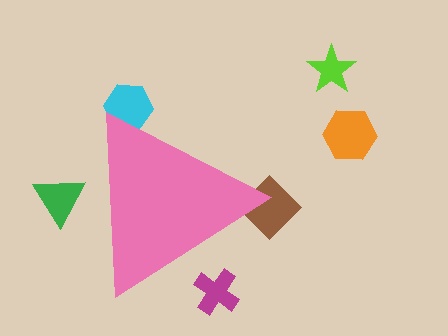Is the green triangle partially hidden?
Yes, the green triangle is partially hidden behind the pink triangle.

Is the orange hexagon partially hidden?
No, the orange hexagon is fully visible.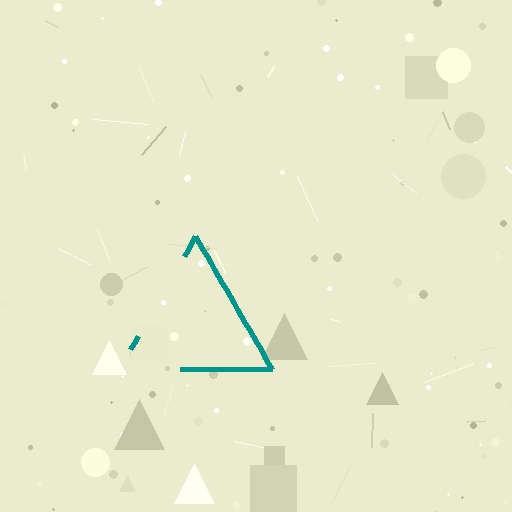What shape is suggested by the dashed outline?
The dashed outline suggests a triangle.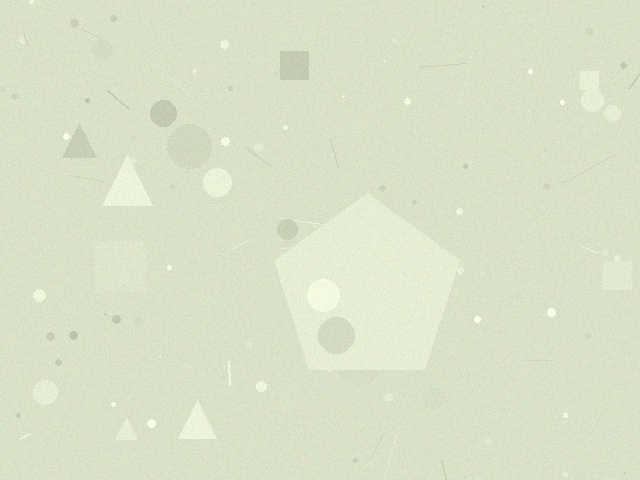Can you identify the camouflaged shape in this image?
The camouflaged shape is a pentagon.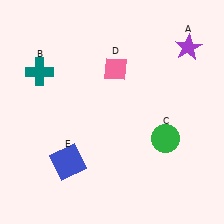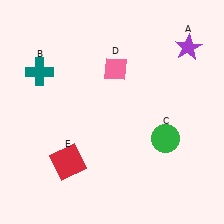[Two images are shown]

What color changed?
The square (E) changed from blue in Image 1 to red in Image 2.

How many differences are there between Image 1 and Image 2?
There is 1 difference between the two images.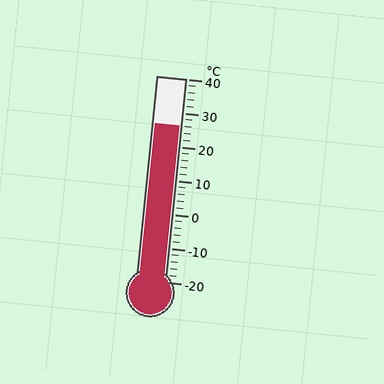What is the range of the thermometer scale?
The thermometer scale ranges from -20°C to 40°C.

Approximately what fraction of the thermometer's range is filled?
The thermometer is filled to approximately 75% of its range.